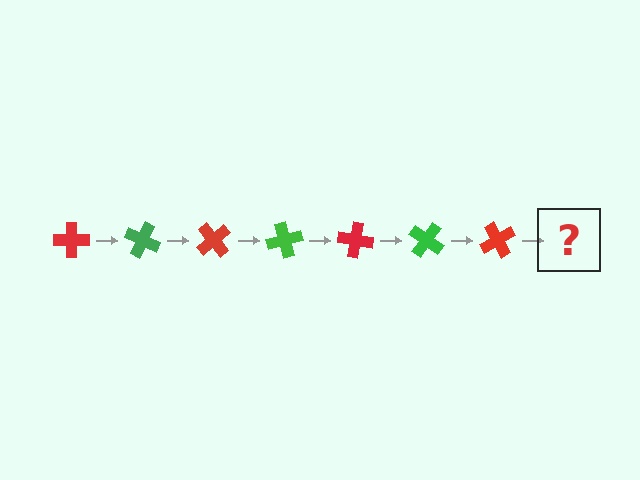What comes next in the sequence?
The next element should be a green cross, rotated 175 degrees from the start.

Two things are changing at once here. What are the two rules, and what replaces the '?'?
The two rules are that it rotates 25 degrees each step and the color cycles through red and green. The '?' should be a green cross, rotated 175 degrees from the start.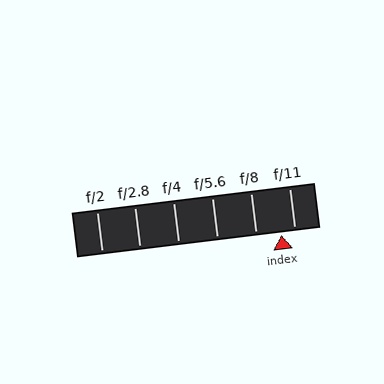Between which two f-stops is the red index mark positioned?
The index mark is between f/8 and f/11.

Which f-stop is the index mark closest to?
The index mark is closest to f/11.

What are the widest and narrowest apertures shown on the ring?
The widest aperture shown is f/2 and the narrowest is f/11.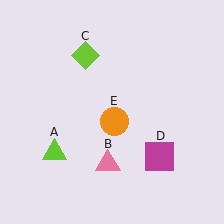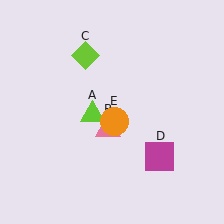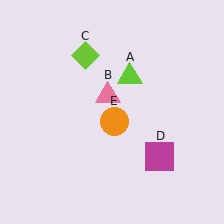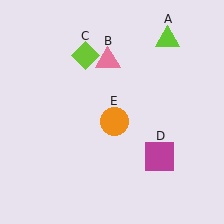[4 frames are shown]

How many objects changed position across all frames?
2 objects changed position: lime triangle (object A), pink triangle (object B).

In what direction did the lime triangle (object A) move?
The lime triangle (object A) moved up and to the right.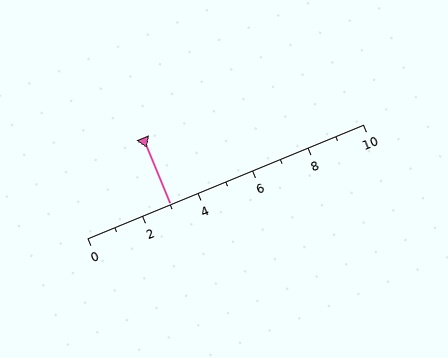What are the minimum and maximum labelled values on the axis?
The axis runs from 0 to 10.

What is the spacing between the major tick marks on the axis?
The major ticks are spaced 2 apart.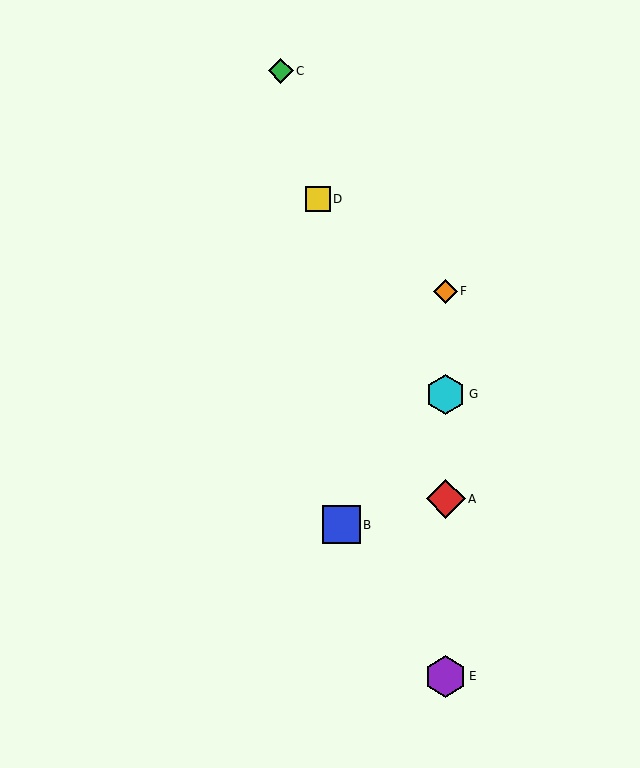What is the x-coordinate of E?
Object E is at x≈446.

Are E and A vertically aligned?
Yes, both are at x≈446.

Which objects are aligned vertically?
Objects A, E, F, G are aligned vertically.